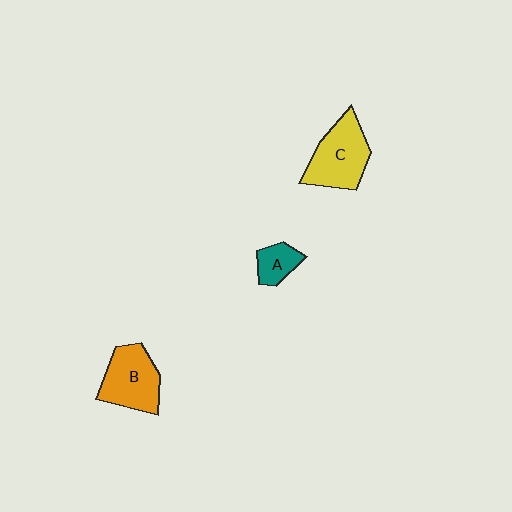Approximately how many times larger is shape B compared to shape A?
Approximately 2.2 times.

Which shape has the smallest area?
Shape A (teal).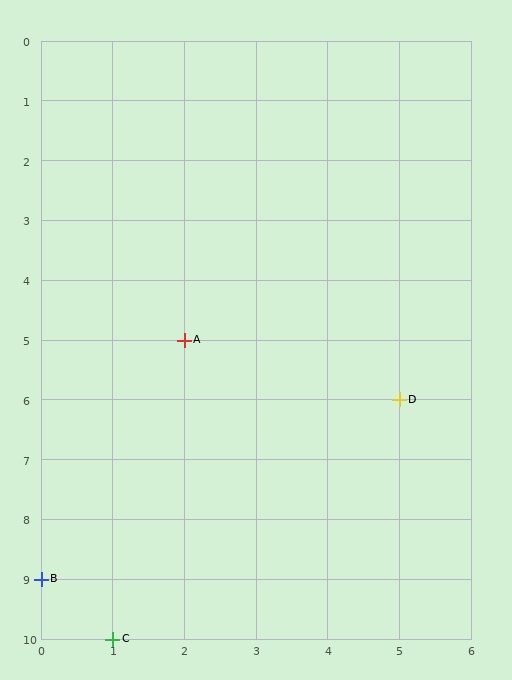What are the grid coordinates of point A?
Point A is at grid coordinates (2, 5).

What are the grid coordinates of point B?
Point B is at grid coordinates (0, 9).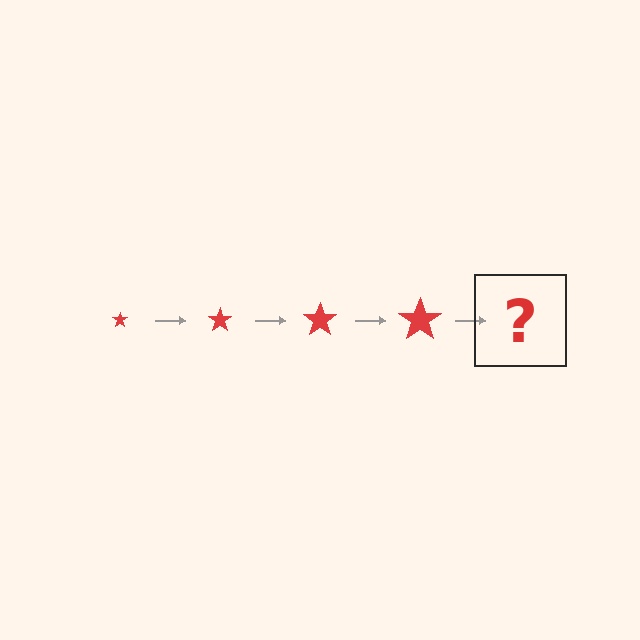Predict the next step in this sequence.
The next step is a red star, larger than the previous one.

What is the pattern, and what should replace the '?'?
The pattern is that the star gets progressively larger each step. The '?' should be a red star, larger than the previous one.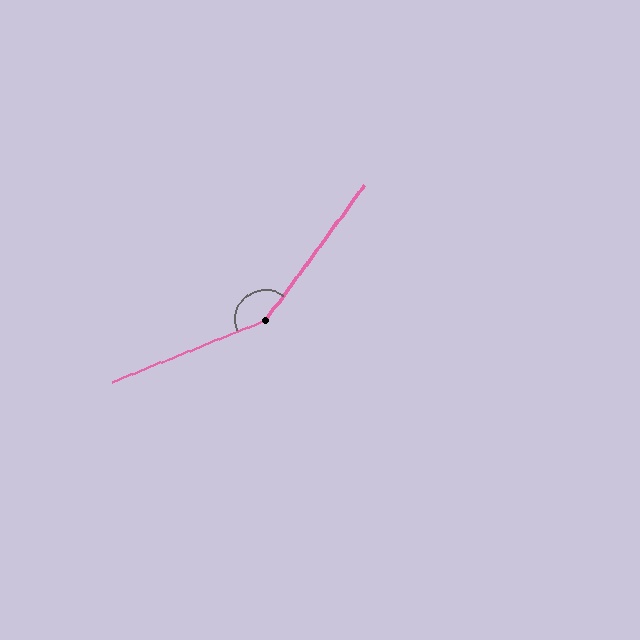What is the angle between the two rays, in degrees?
Approximately 148 degrees.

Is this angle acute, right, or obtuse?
It is obtuse.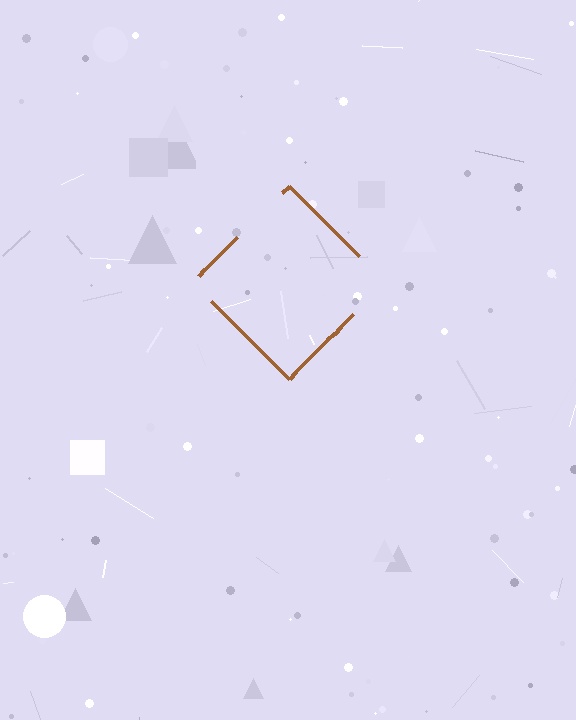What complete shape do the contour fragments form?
The contour fragments form a diamond.